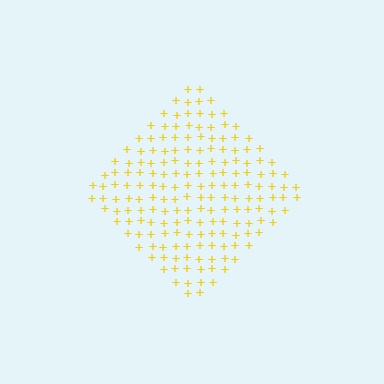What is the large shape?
The large shape is a diamond.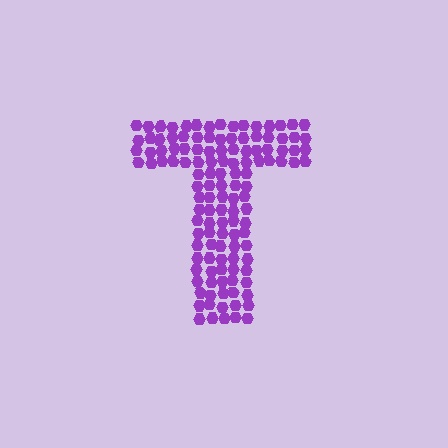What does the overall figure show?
The overall figure shows the letter T.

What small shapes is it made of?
It is made of small hexagons.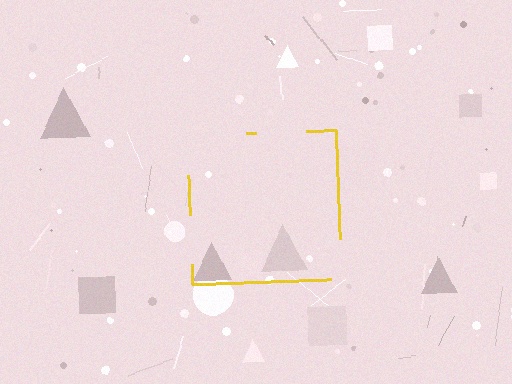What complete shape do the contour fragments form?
The contour fragments form a square.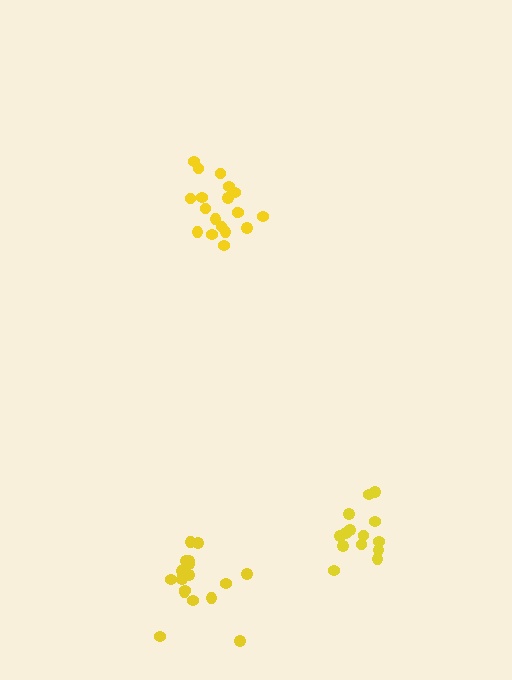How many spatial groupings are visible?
There are 3 spatial groupings.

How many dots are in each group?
Group 1: 19 dots, Group 2: 17 dots, Group 3: 14 dots (50 total).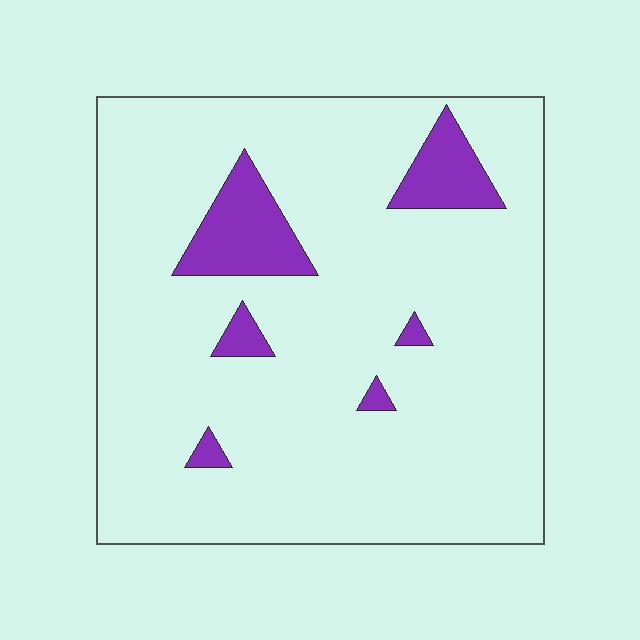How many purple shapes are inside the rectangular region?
6.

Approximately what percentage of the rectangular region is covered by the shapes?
Approximately 10%.